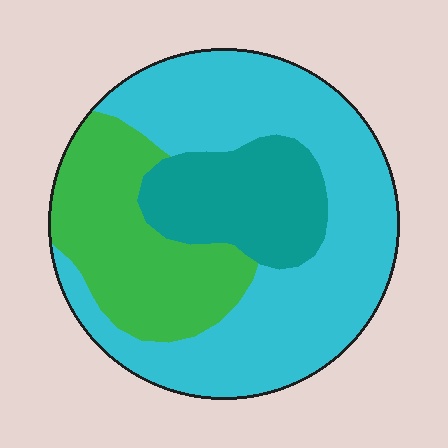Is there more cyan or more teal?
Cyan.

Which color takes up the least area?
Teal, at roughly 20%.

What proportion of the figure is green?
Green covers about 25% of the figure.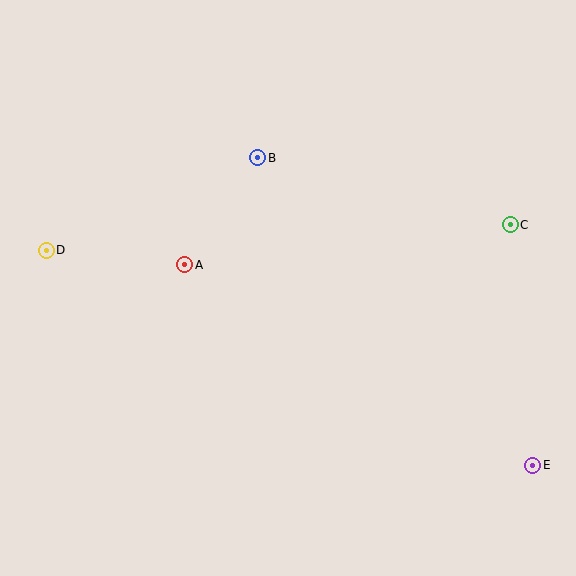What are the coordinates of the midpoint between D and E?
The midpoint between D and E is at (289, 358).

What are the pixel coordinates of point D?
Point D is at (46, 250).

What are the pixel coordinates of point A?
Point A is at (185, 265).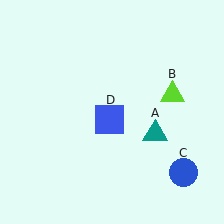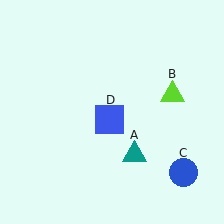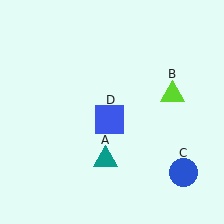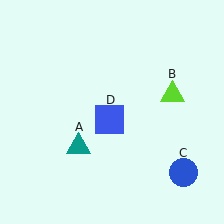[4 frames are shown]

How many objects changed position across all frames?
1 object changed position: teal triangle (object A).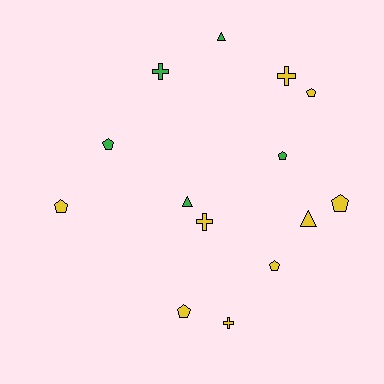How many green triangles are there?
There are 2 green triangles.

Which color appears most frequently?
Yellow, with 9 objects.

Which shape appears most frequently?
Pentagon, with 7 objects.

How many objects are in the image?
There are 14 objects.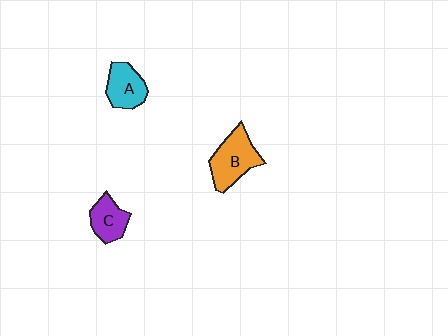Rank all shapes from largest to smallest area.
From largest to smallest: B (orange), A (cyan), C (purple).